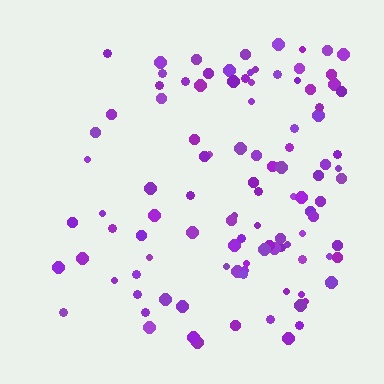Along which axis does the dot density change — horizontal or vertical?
Horizontal.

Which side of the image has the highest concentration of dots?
The right.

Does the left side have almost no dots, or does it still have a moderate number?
Still a moderate number, just noticeably fewer than the right.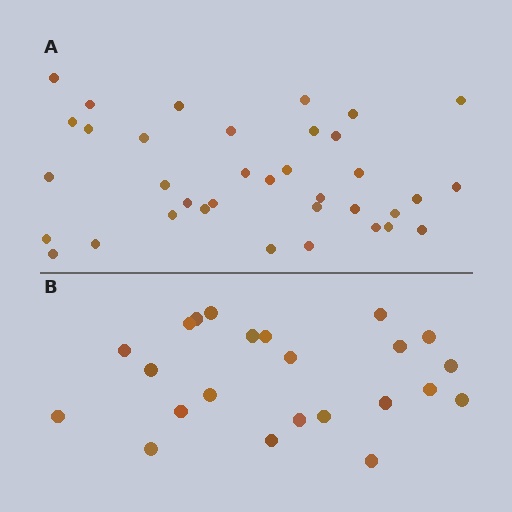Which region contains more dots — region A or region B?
Region A (the top region) has more dots.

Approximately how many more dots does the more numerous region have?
Region A has approximately 15 more dots than region B.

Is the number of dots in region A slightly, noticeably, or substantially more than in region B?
Region A has substantially more. The ratio is roughly 1.6 to 1.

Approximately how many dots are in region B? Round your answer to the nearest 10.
About 20 dots. (The exact count is 23, which rounds to 20.)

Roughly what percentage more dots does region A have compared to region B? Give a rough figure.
About 55% more.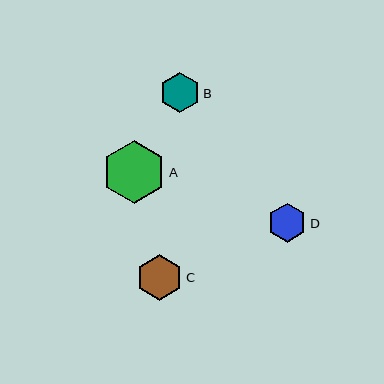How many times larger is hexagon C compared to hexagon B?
Hexagon C is approximately 1.1 times the size of hexagon B.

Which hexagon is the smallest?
Hexagon D is the smallest with a size of approximately 39 pixels.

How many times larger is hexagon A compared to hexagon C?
Hexagon A is approximately 1.4 times the size of hexagon C.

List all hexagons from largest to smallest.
From largest to smallest: A, C, B, D.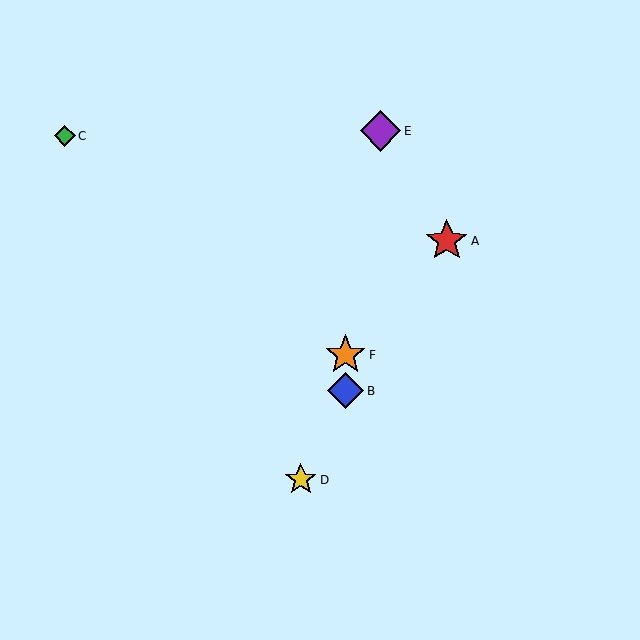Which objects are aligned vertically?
Objects B, F are aligned vertically.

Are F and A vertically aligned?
No, F is at x≈346 and A is at x≈447.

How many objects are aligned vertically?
2 objects (B, F) are aligned vertically.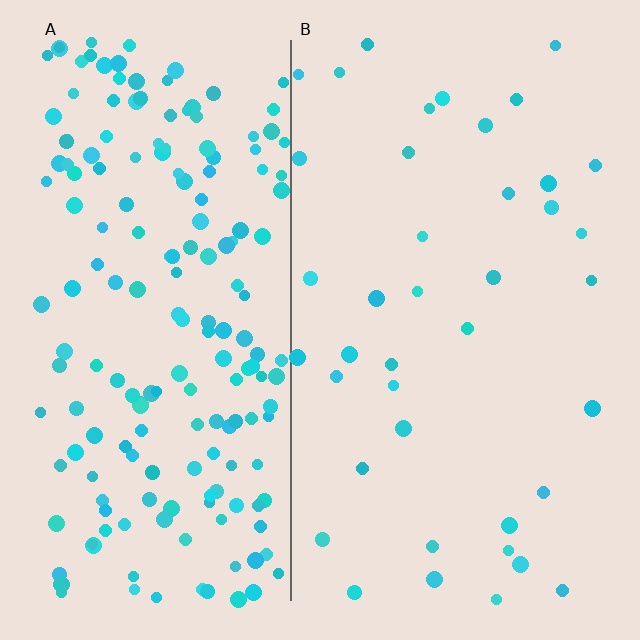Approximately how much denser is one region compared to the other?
Approximately 4.7× — region A over region B.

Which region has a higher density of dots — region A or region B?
A (the left).